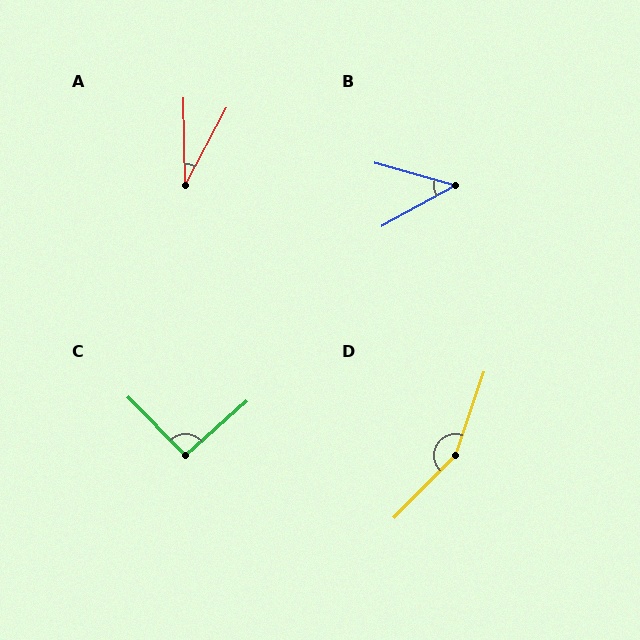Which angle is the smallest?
A, at approximately 29 degrees.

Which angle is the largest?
D, at approximately 155 degrees.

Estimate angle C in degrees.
Approximately 93 degrees.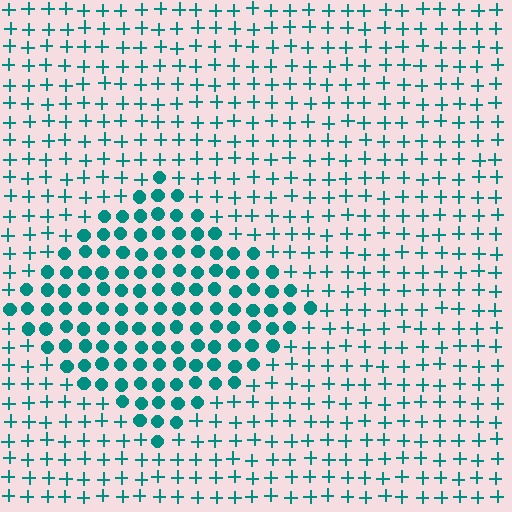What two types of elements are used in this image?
The image uses circles inside the diamond region and plus signs outside it.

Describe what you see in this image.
The image is filled with small teal elements arranged in a uniform grid. A diamond-shaped region contains circles, while the surrounding area contains plus signs. The boundary is defined purely by the change in element shape.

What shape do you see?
I see a diamond.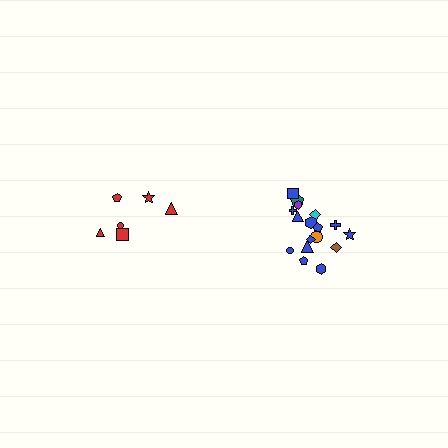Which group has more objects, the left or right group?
The right group.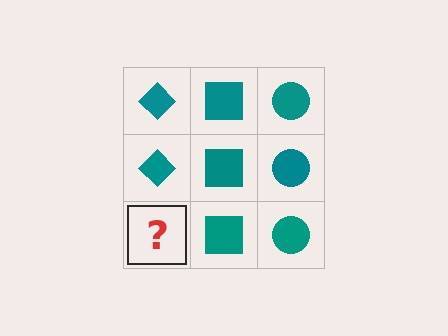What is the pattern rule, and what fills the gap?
The rule is that each column has a consistent shape. The gap should be filled with a teal diamond.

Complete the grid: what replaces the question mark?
The question mark should be replaced with a teal diamond.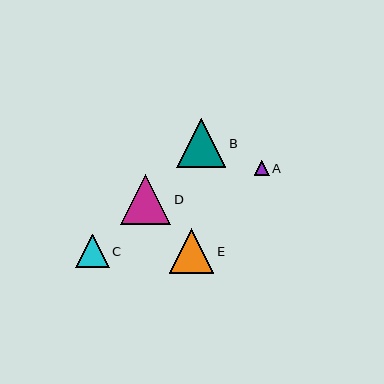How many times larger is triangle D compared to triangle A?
Triangle D is approximately 3.4 times the size of triangle A.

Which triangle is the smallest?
Triangle A is the smallest with a size of approximately 15 pixels.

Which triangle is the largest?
Triangle D is the largest with a size of approximately 51 pixels.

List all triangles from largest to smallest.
From largest to smallest: D, B, E, C, A.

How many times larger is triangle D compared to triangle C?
Triangle D is approximately 1.5 times the size of triangle C.